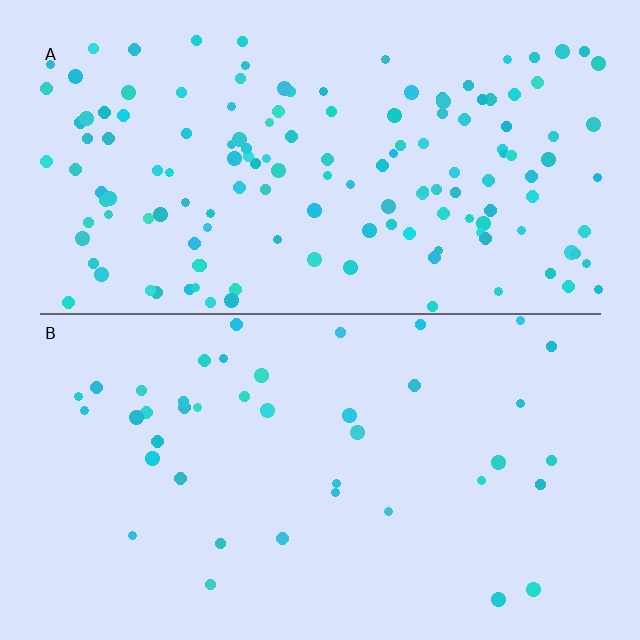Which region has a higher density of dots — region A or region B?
A (the top).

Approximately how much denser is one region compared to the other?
Approximately 3.5× — region A over region B.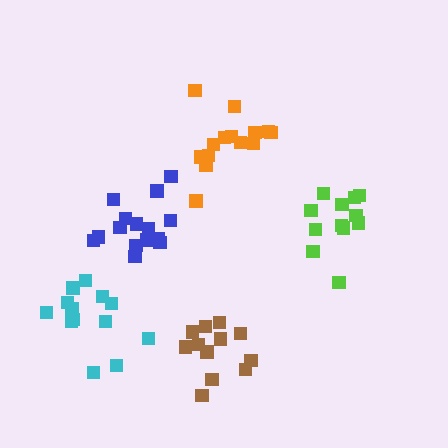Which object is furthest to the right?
The lime cluster is rightmost.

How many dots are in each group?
Group 1: 14 dots, Group 2: 12 dots, Group 3: 15 dots, Group 4: 13 dots, Group 5: 12 dots (66 total).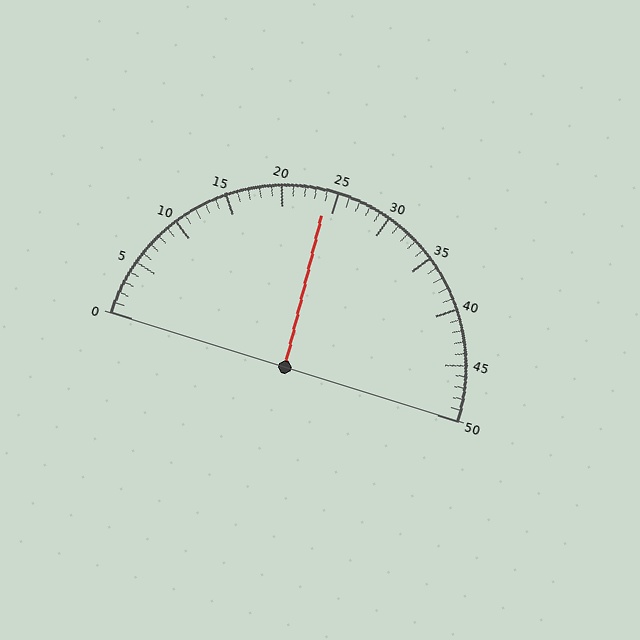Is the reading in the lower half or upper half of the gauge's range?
The reading is in the lower half of the range (0 to 50).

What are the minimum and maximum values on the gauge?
The gauge ranges from 0 to 50.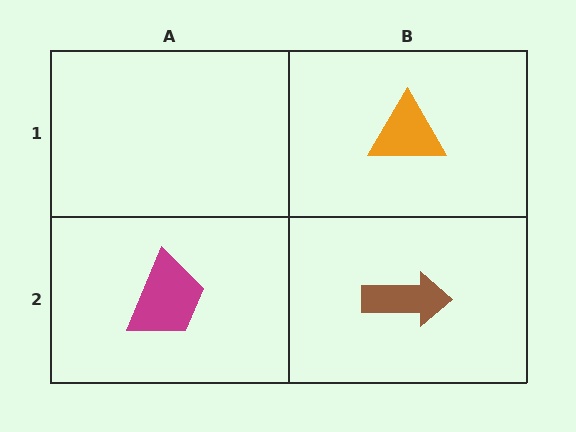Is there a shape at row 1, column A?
No, that cell is empty.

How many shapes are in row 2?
2 shapes.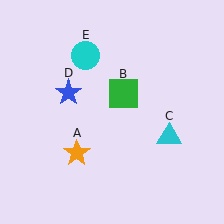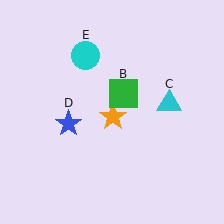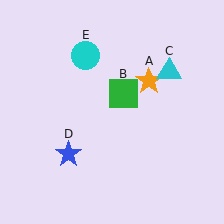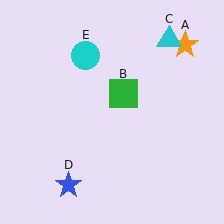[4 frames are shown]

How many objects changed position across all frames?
3 objects changed position: orange star (object A), cyan triangle (object C), blue star (object D).